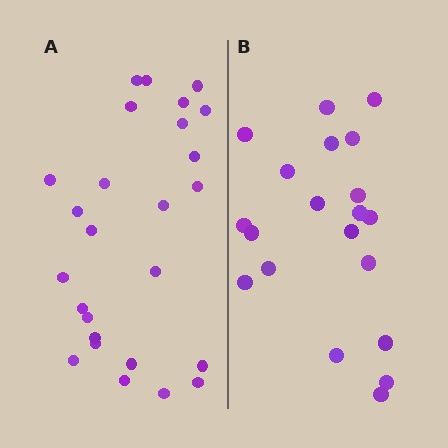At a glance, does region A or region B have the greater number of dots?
Region A (the left region) has more dots.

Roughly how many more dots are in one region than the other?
Region A has about 6 more dots than region B.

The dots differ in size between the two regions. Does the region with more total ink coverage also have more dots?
No. Region B has more total ink coverage because its dots are larger, but region A actually contains more individual dots. Total area can be misleading — the number of items is what matters here.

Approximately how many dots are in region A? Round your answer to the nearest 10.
About 30 dots. (The exact count is 26, which rounds to 30.)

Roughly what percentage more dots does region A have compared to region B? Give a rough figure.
About 30% more.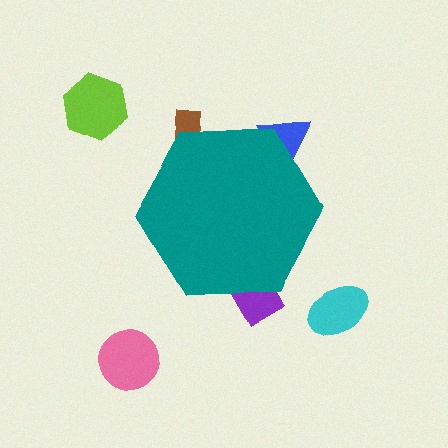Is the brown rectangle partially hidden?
Yes, the brown rectangle is partially hidden behind the teal hexagon.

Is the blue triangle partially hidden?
Yes, the blue triangle is partially hidden behind the teal hexagon.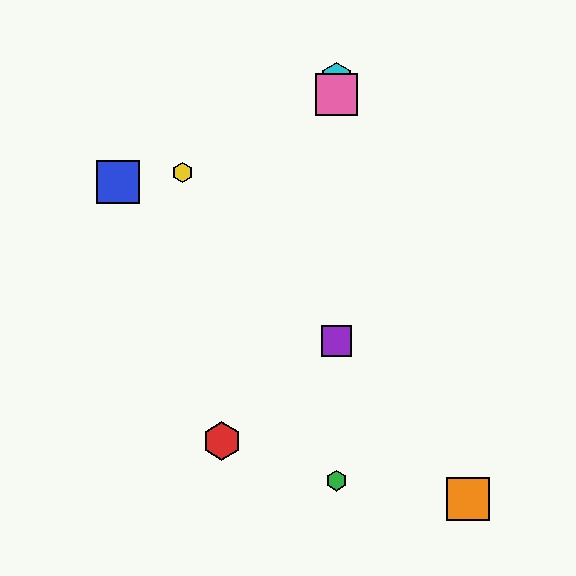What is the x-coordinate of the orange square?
The orange square is at x≈468.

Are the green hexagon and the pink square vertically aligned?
Yes, both are at x≈337.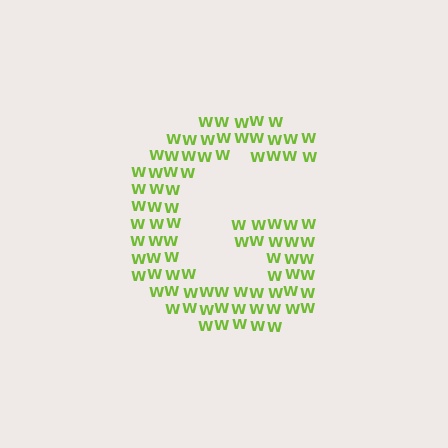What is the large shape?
The large shape is the letter G.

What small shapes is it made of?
It is made of small letter W's.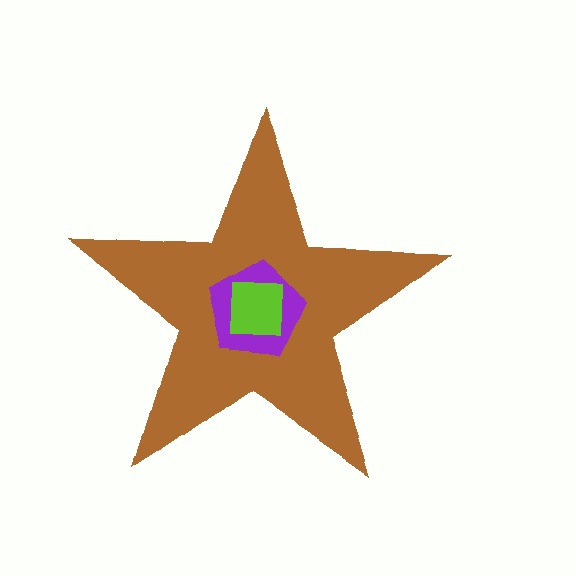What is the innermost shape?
The lime square.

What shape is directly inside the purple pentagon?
The lime square.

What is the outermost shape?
The brown star.